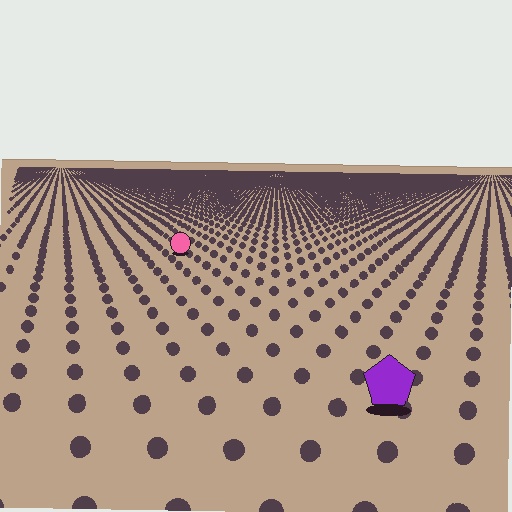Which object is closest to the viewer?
The purple pentagon is closest. The texture marks near it are larger and more spread out.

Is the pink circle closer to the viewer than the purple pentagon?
No. The purple pentagon is closer — you can tell from the texture gradient: the ground texture is coarser near it.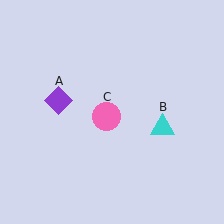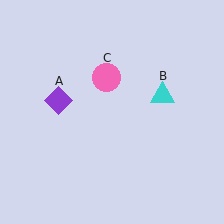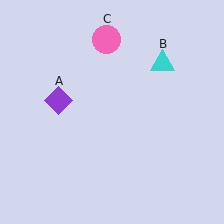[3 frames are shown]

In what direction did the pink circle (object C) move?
The pink circle (object C) moved up.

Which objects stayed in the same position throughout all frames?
Purple diamond (object A) remained stationary.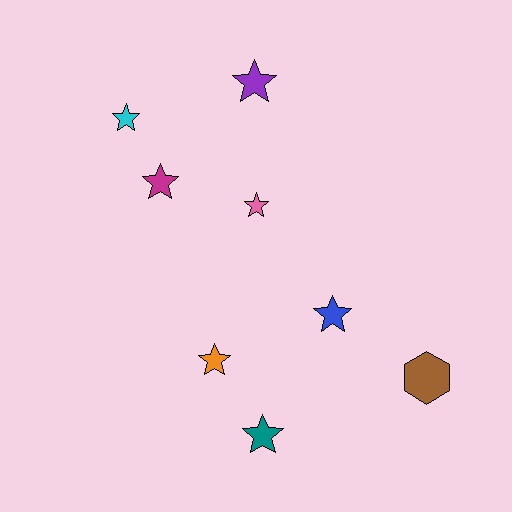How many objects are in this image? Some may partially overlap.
There are 8 objects.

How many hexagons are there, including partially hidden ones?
There is 1 hexagon.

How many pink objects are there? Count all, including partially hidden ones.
There is 1 pink object.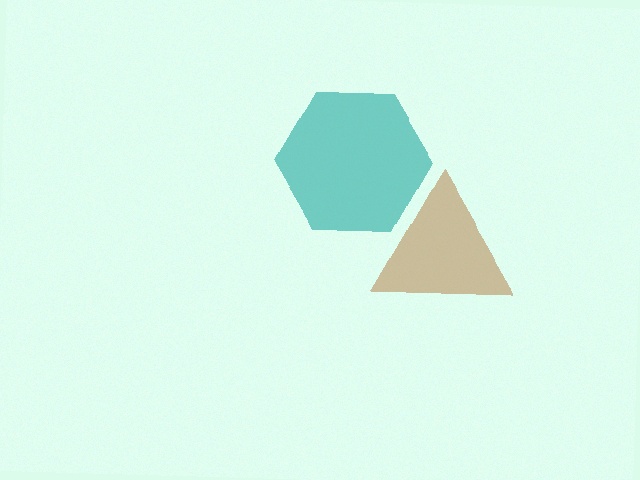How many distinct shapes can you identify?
There are 2 distinct shapes: a brown triangle, a teal hexagon.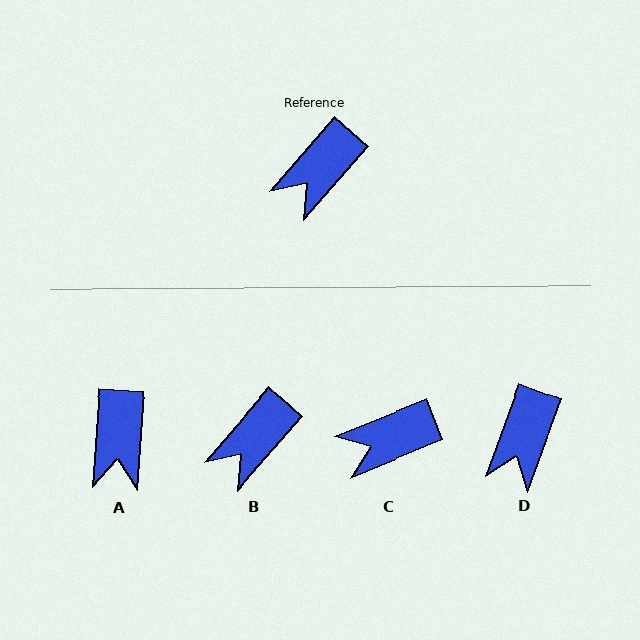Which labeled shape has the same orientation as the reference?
B.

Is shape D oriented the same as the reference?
No, it is off by about 21 degrees.